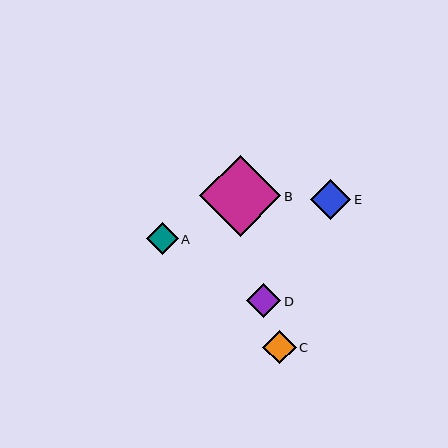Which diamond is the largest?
Diamond B is the largest with a size of approximately 81 pixels.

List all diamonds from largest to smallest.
From largest to smallest: B, E, D, C, A.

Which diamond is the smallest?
Diamond A is the smallest with a size of approximately 32 pixels.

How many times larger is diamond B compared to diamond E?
Diamond B is approximately 2.0 times the size of diamond E.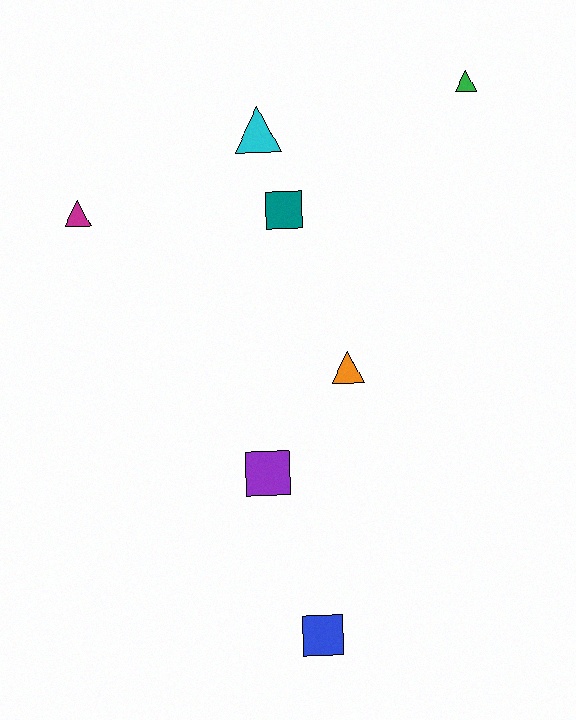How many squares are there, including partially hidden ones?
There are 3 squares.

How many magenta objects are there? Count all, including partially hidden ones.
There is 1 magenta object.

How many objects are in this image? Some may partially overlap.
There are 7 objects.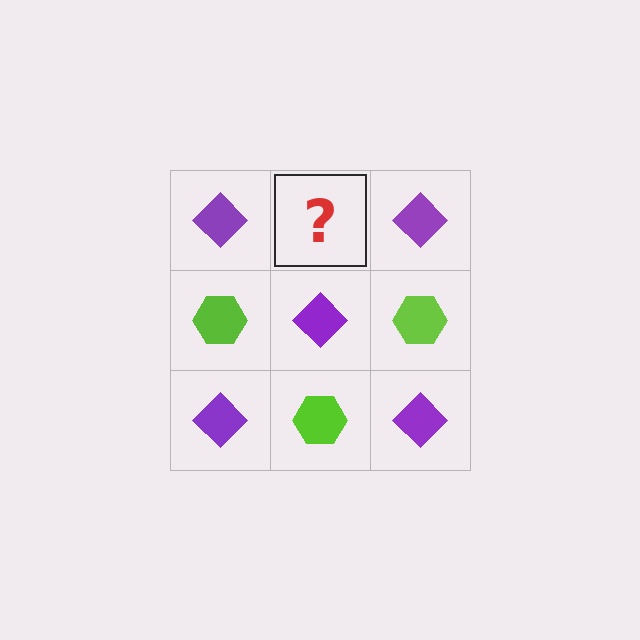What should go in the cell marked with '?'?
The missing cell should contain a lime hexagon.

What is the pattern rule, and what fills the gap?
The rule is that it alternates purple diamond and lime hexagon in a checkerboard pattern. The gap should be filled with a lime hexagon.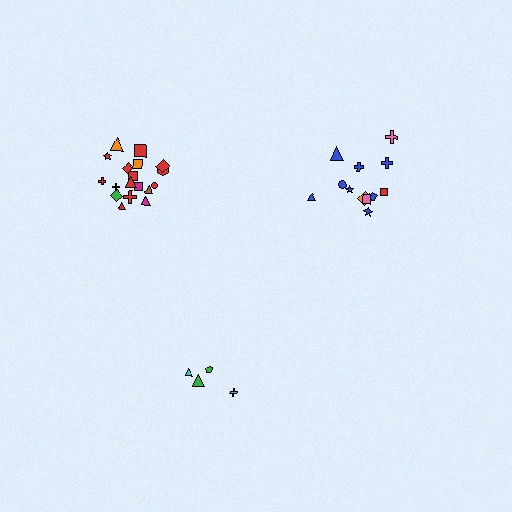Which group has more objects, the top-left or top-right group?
The top-left group.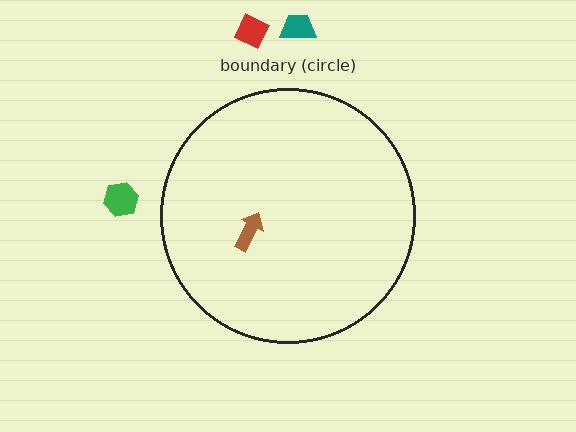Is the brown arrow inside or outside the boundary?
Inside.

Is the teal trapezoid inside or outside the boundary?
Outside.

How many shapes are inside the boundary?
1 inside, 3 outside.